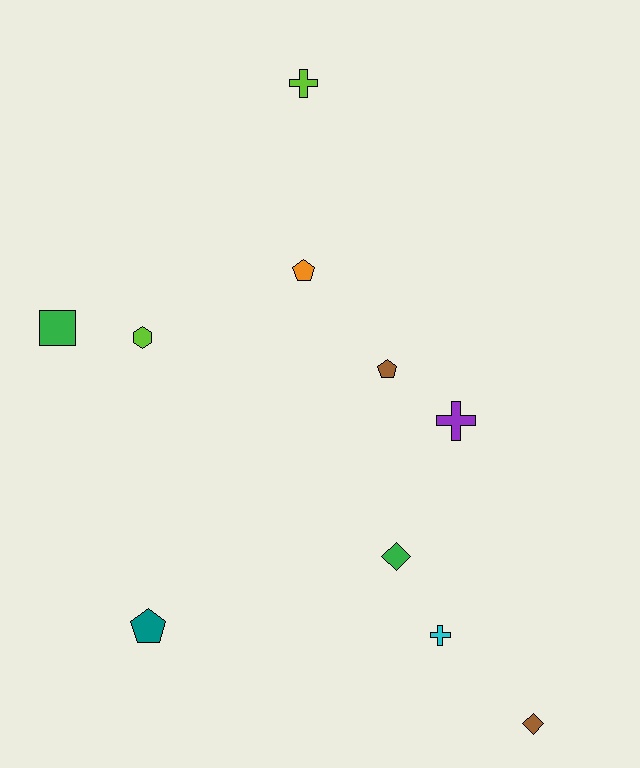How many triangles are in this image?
There are no triangles.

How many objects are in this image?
There are 10 objects.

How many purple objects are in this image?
There is 1 purple object.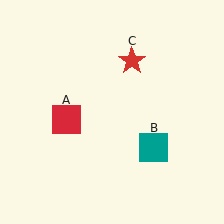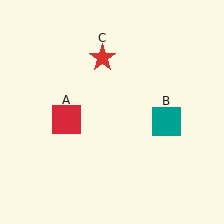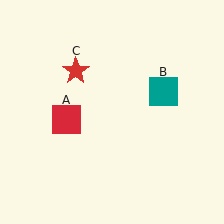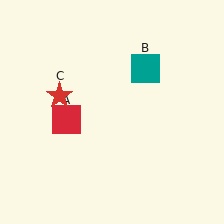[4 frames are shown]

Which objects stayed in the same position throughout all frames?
Red square (object A) remained stationary.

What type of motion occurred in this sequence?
The teal square (object B), red star (object C) rotated counterclockwise around the center of the scene.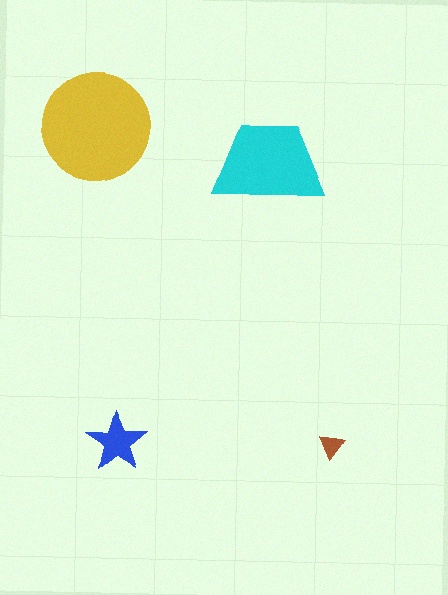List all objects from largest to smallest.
The yellow circle, the cyan trapezoid, the blue star, the brown triangle.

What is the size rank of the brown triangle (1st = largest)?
4th.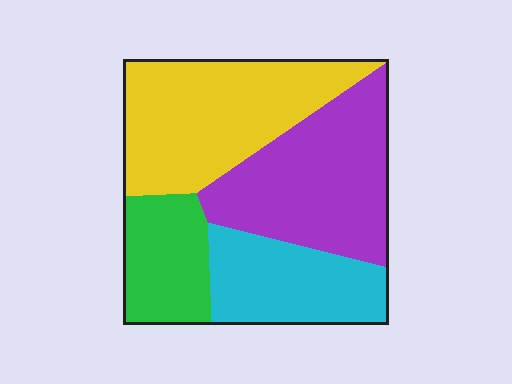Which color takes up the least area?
Green, at roughly 15%.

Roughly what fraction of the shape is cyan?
Cyan covers around 20% of the shape.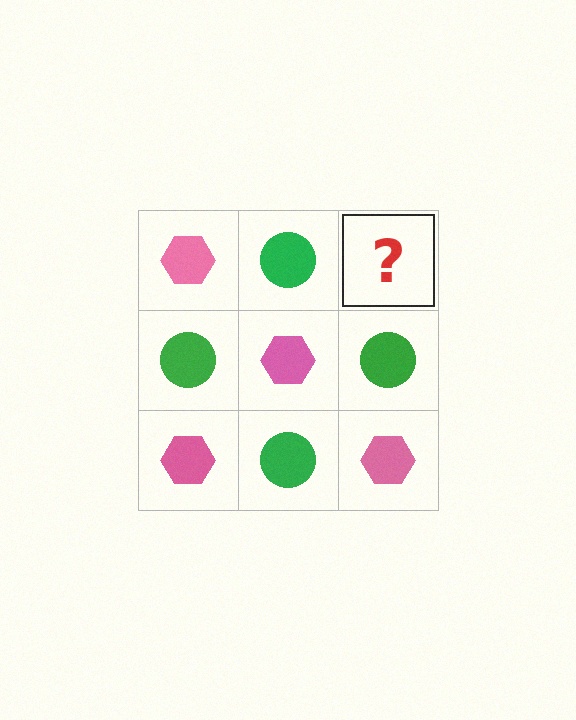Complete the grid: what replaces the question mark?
The question mark should be replaced with a pink hexagon.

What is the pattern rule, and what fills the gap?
The rule is that it alternates pink hexagon and green circle in a checkerboard pattern. The gap should be filled with a pink hexagon.